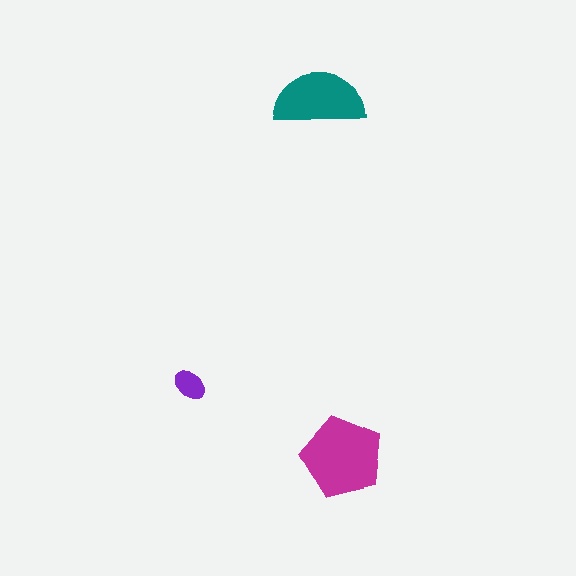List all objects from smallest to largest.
The purple ellipse, the teal semicircle, the magenta pentagon.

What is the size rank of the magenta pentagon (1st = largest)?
1st.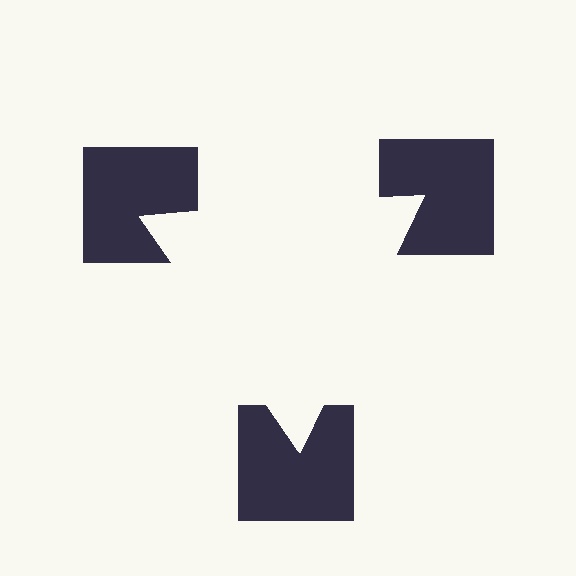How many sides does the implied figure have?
3 sides.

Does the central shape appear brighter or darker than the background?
It typically appears slightly brighter than the background, even though no actual brightness change is drawn.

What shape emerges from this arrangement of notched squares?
An illusory triangle — its edges are inferred from the aligned wedge cuts in the notched squares, not physically drawn.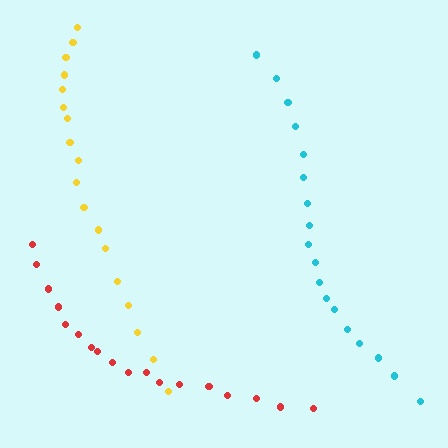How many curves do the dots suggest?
There are 3 distinct paths.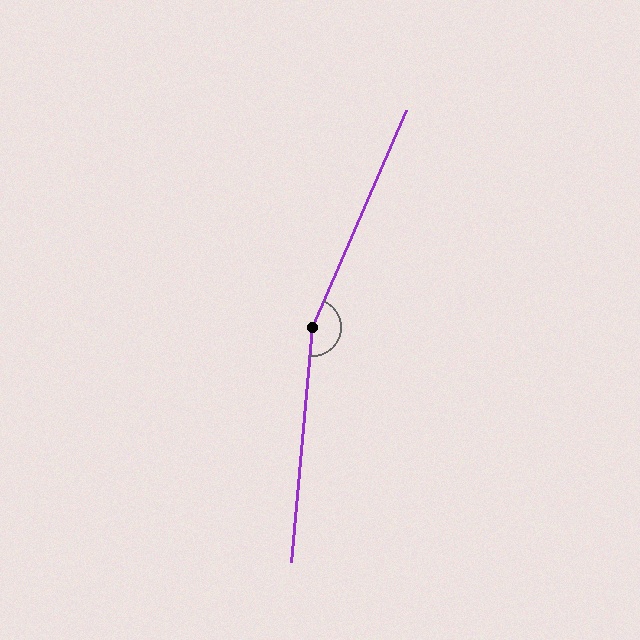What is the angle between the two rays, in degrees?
Approximately 161 degrees.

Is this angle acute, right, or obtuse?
It is obtuse.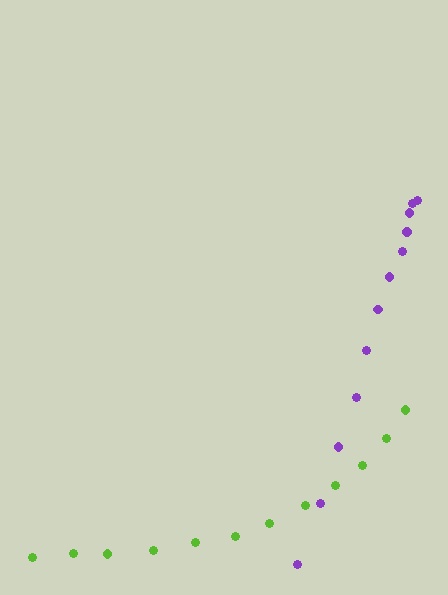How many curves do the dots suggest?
There are 2 distinct paths.